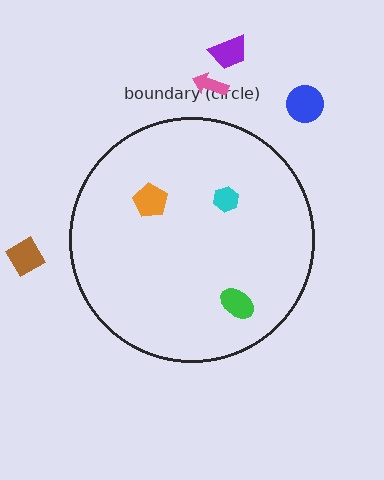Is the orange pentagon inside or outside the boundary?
Inside.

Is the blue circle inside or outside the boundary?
Outside.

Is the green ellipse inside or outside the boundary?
Inside.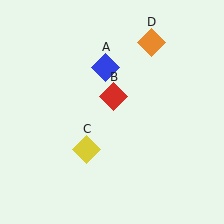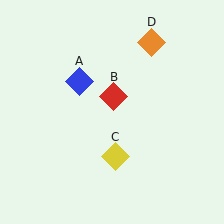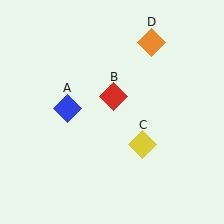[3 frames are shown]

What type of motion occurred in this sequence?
The blue diamond (object A), yellow diamond (object C) rotated counterclockwise around the center of the scene.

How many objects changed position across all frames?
2 objects changed position: blue diamond (object A), yellow diamond (object C).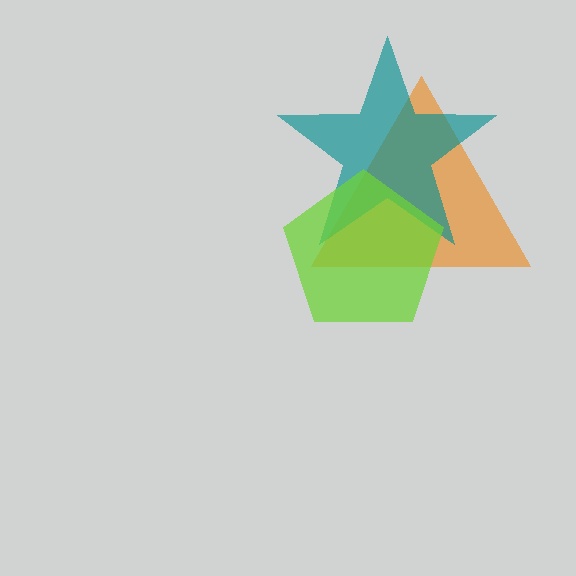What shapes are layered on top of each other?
The layered shapes are: an orange triangle, a teal star, a lime pentagon.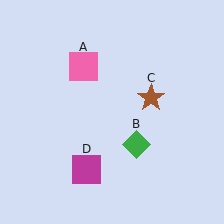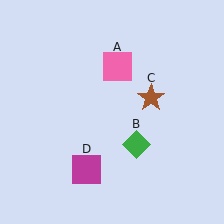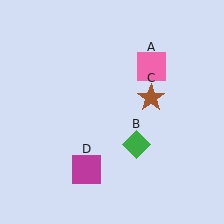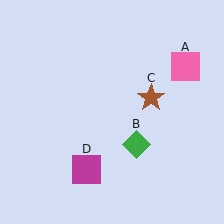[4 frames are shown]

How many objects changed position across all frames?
1 object changed position: pink square (object A).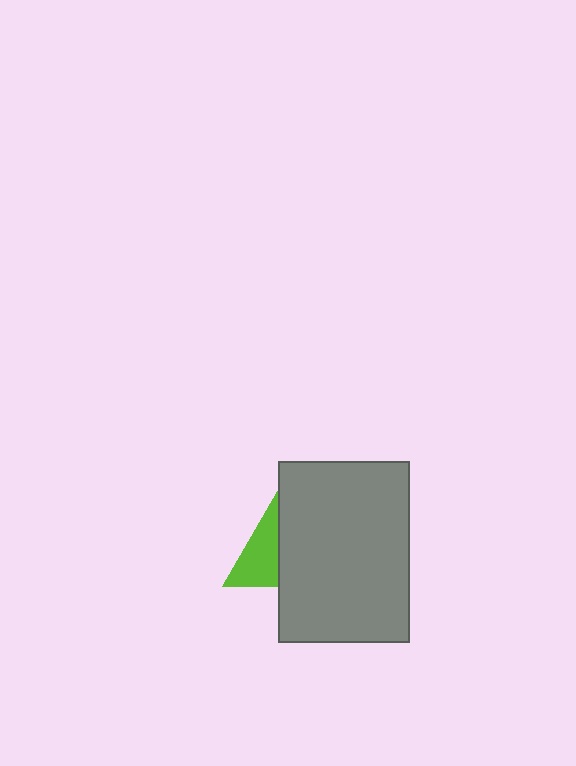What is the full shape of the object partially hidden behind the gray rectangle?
The partially hidden object is a lime triangle.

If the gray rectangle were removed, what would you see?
You would see the complete lime triangle.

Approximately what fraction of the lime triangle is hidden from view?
Roughly 50% of the lime triangle is hidden behind the gray rectangle.